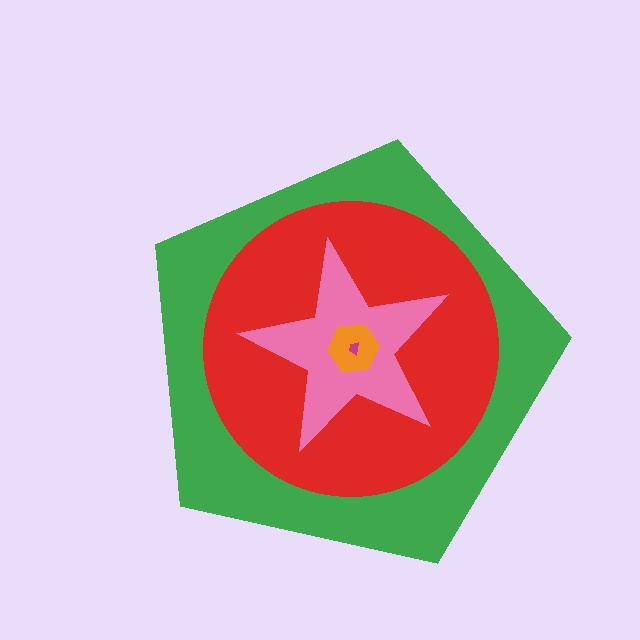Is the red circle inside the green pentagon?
Yes.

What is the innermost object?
The magenta trapezoid.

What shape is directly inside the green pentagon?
The red circle.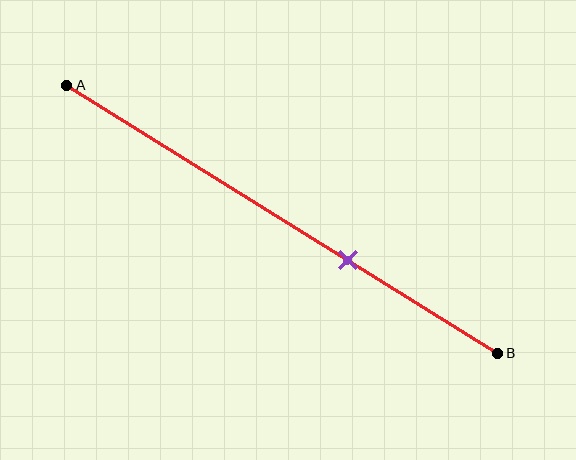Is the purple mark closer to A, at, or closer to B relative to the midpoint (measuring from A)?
The purple mark is closer to point B than the midpoint of segment AB.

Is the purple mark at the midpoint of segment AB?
No, the mark is at about 65% from A, not at the 50% midpoint.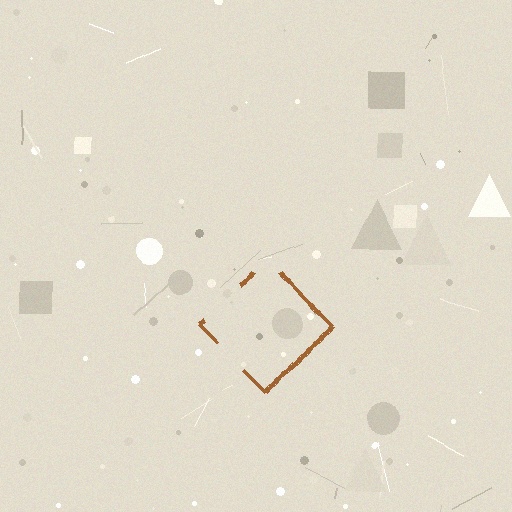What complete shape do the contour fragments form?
The contour fragments form a diamond.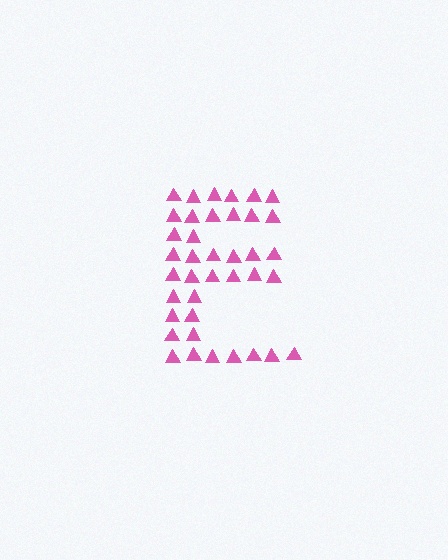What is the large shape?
The large shape is the letter E.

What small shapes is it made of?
It is made of small triangles.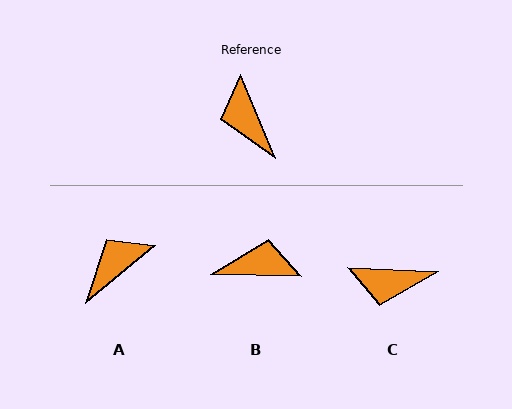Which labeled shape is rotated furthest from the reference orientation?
B, about 114 degrees away.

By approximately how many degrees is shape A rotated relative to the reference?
Approximately 73 degrees clockwise.